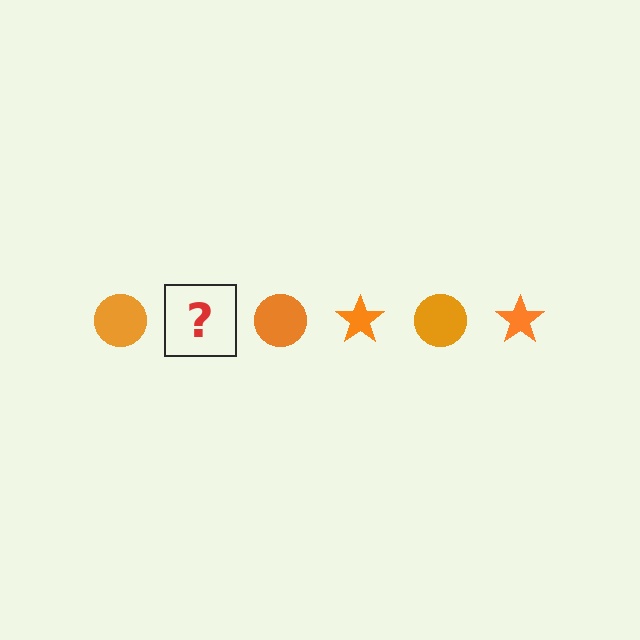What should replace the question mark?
The question mark should be replaced with an orange star.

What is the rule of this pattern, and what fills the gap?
The rule is that the pattern cycles through circle, star shapes in orange. The gap should be filled with an orange star.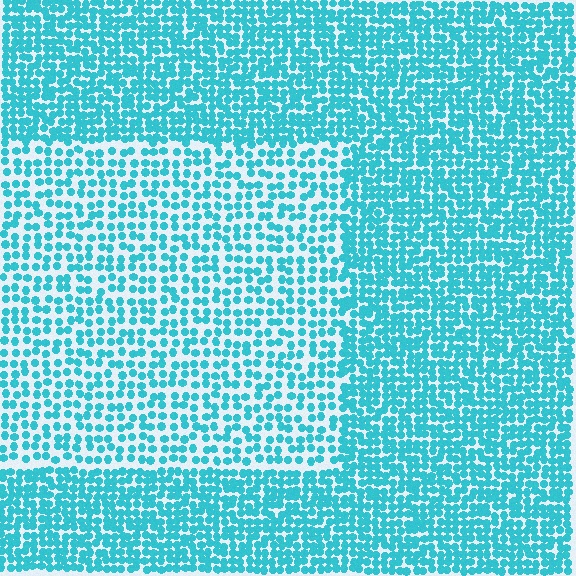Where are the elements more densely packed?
The elements are more densely packed outside the rectangle boundary.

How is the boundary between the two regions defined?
The boundary is defined by a change in element density (approximately 1.8x ratio). All elements are the same color, size, and shape.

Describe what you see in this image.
The image contains small cyan elements arranged at two different densities. A rectangle-shaped region is visible where the elements are less densely packed than the surrounding area.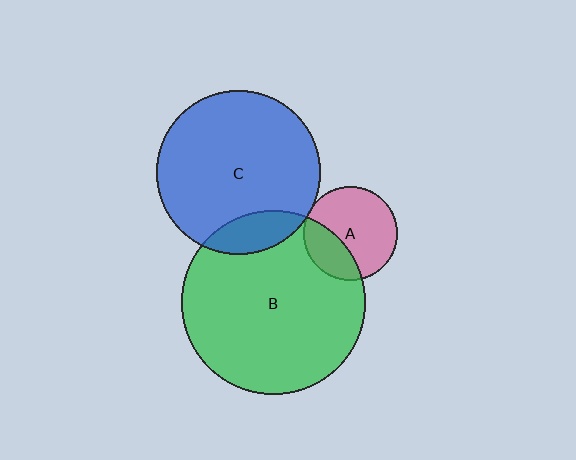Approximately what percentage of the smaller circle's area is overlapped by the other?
Approximately 30%.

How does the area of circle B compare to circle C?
Approximately 1.2 times.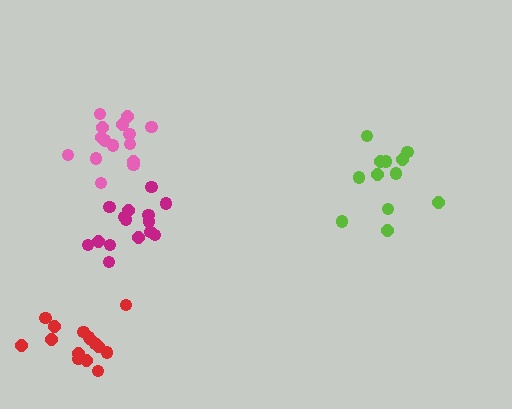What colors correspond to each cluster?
The clusters are colored: magenta, red, lime, pink.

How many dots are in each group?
Group 1: 15 dots, Group 2: 15 dots, Group 3: 12 dots, Group 4: 15 dots (57 total).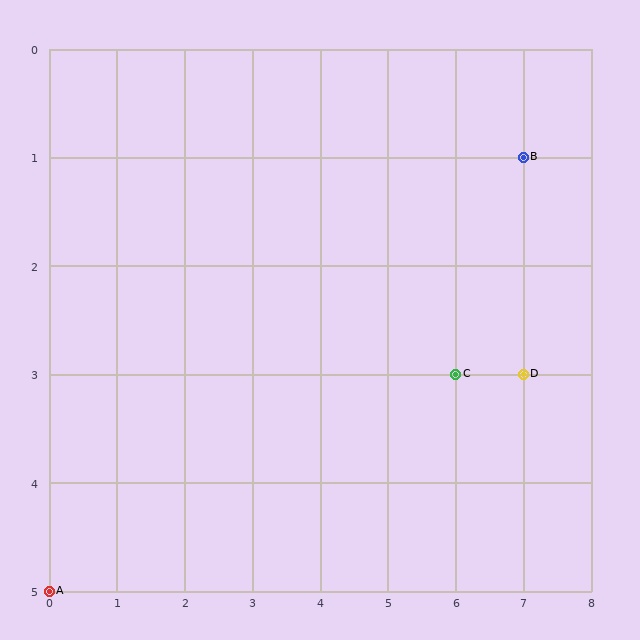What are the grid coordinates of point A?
Point A is at grid coordinates (0, 5).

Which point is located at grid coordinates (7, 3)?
Point D is at (7, 3).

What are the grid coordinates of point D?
Point D is at grid coordinates (7, 3).